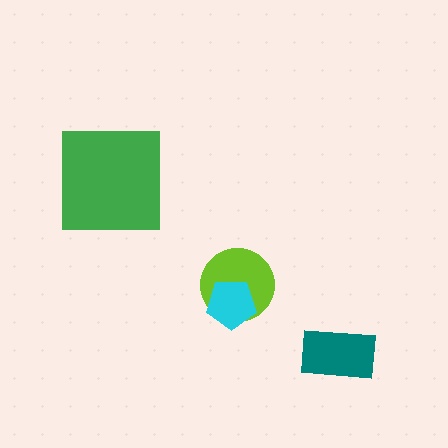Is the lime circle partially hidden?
Yes, it is partially covered by another shape.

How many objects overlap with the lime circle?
1 object overlaps with the lime circle.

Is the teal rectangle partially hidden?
No, no other shape covers it.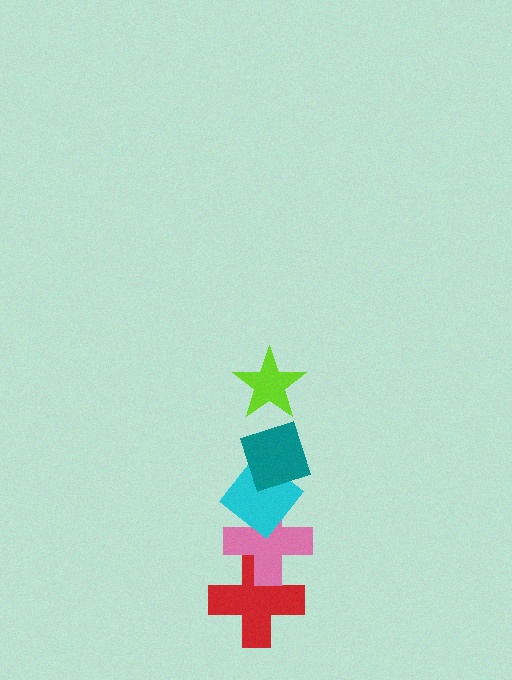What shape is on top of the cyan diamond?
The teal diamond is on top of the cyan diamond.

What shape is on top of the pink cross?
The cyan diamond is on top of the pink cross.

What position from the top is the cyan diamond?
The cyan diamond is 3rd from the top.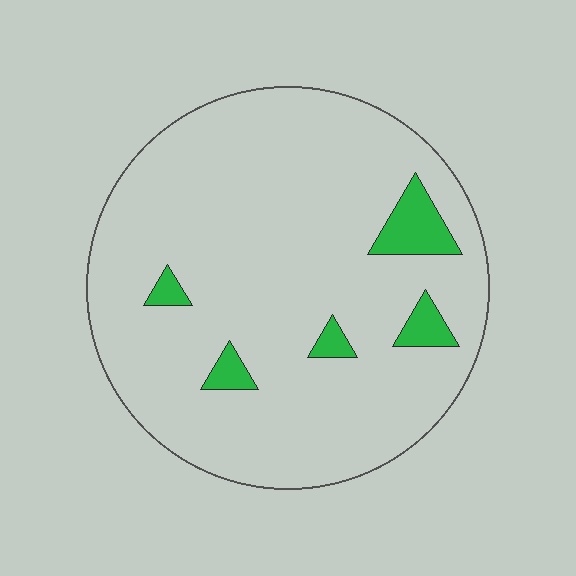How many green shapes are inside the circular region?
5.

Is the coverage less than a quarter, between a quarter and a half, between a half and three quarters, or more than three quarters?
Less than a quarter.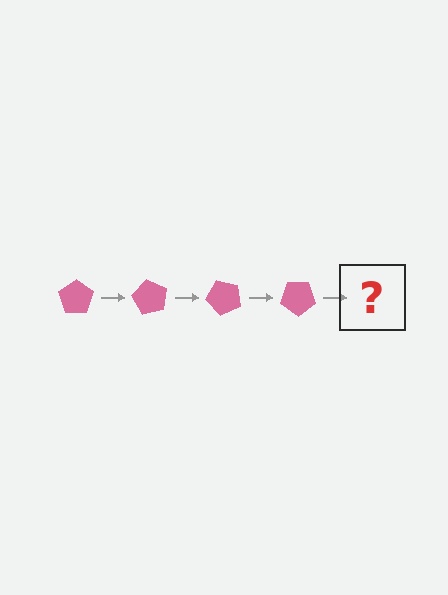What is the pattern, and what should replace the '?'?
The pattern is that the pentagon rotates 60 degrees each step. The '?' should be a pink pentagon rotated 240 degrees.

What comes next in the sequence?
The next element should be a pink pentagon rotated 240 degrees.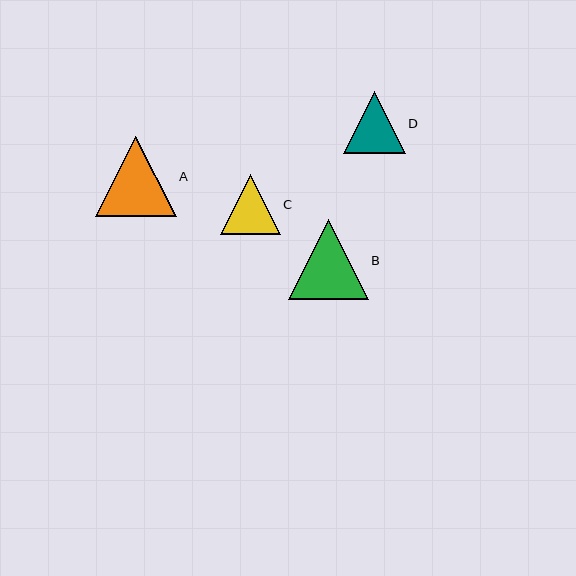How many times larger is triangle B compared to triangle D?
Triangle B is approximately 1.3 times the size of triangle D.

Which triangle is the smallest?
Triangle C is the smallest with a size of approximately 60 pixels.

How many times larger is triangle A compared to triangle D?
Triangle A is approximately 1.3 times the size of triangle D.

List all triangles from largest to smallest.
From largest to smallest: A, B, D, C.